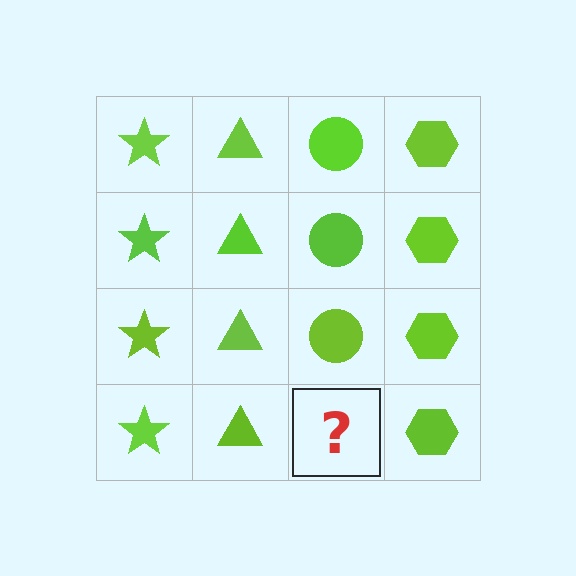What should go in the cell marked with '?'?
The missing cell should contain a lime circle.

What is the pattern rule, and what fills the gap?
The rule is that each column has a consistent shape. The gap should be filled with a lime circle.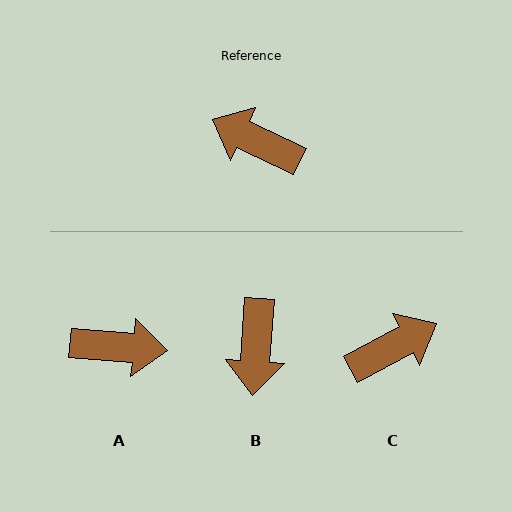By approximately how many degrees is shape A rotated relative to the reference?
Approximately 159 degrees clockwise.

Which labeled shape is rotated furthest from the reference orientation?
A, about 159 degrees away.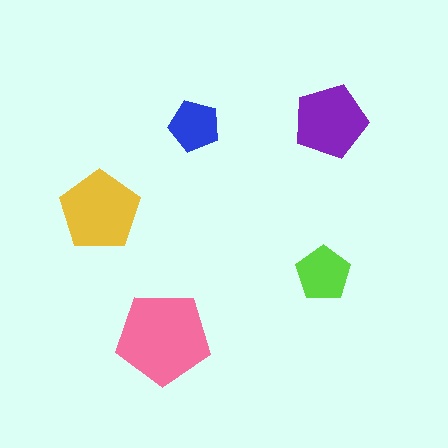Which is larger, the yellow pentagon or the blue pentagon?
The yellow one.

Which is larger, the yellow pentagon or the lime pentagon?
The yellow one.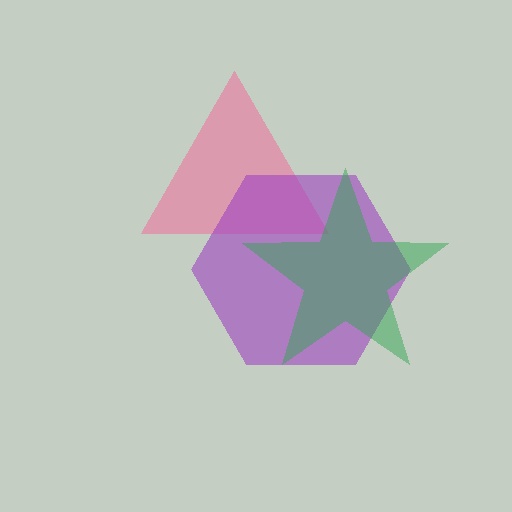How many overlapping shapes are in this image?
There are 3 overlapping shapes in the image.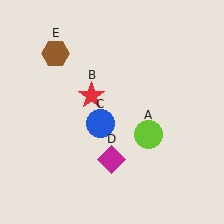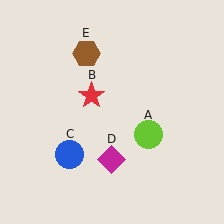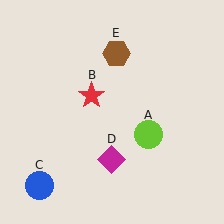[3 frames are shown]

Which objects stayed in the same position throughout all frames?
Lime circle (object A) and red star (object B) and magenta diamond (object D) remained stationary.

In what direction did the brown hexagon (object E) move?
The brown hexagon (object E) moved right.